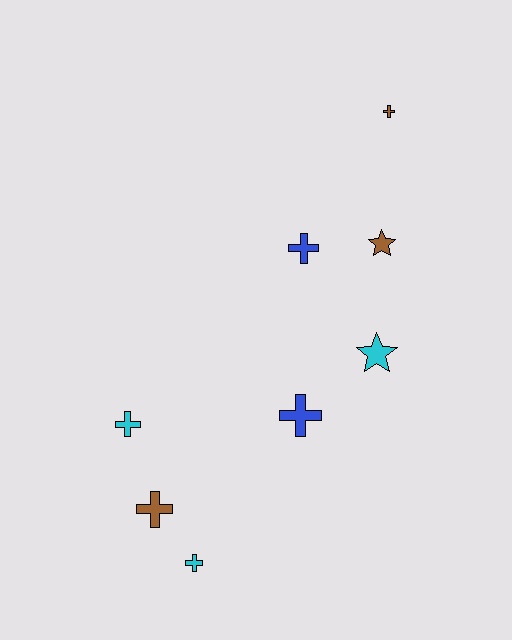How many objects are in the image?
There are 8 objects.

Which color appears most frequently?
Cyan, with 3 objects.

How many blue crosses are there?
There are 2 blue crosses.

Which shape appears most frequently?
Cross, with 6 objects.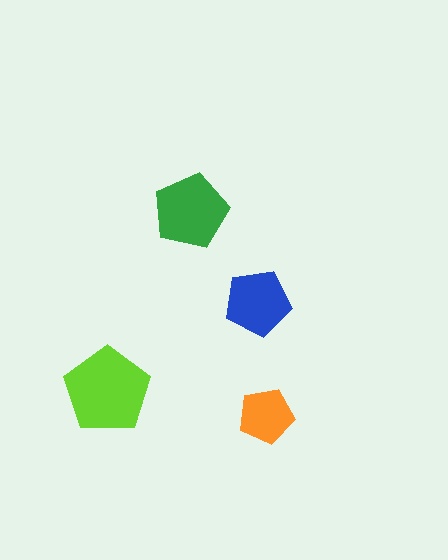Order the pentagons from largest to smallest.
the lime one, the green one, the blue one, the orange one.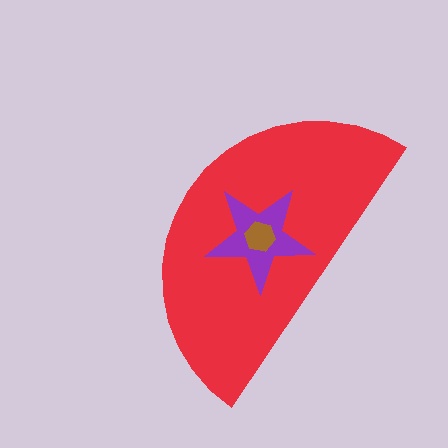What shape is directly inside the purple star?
The brown hexagon.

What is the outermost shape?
The red semicircle.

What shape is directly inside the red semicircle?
The purple star.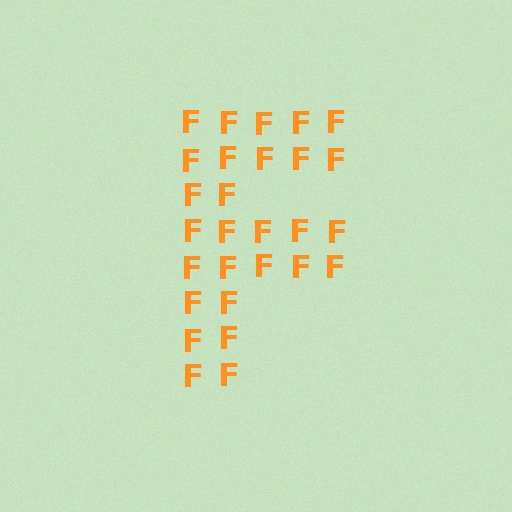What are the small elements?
The small elements are letter F's.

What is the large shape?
The large shape is the letter F.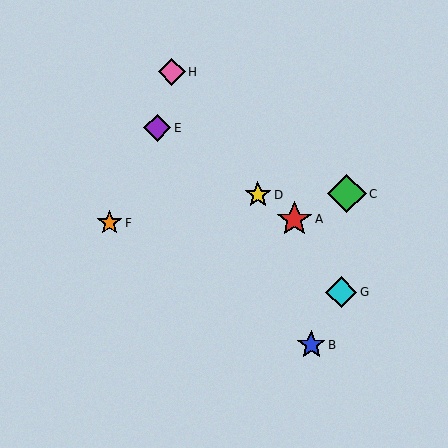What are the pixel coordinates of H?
Object H is at (172, 72).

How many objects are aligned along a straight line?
3 objects (A, D, E) are aligned along a straight line.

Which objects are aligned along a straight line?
Objects A, D, E are aligned along a straight line.